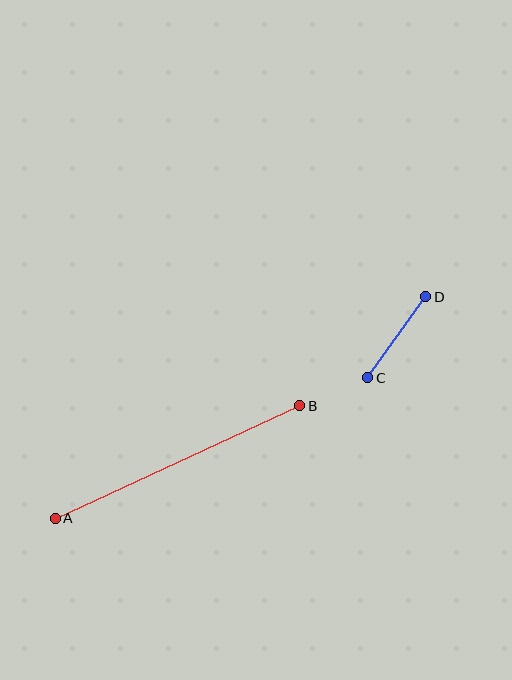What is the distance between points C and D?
The distance is approximately 100 pixels.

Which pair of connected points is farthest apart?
Points A and B are farthest apart.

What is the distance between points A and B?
The distance is approximately 269 pixels.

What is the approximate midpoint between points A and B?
The midpoint is at approximately (177, 462) pixels.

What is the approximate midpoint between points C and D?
The midpoint is at approximately (397, 337) pixels.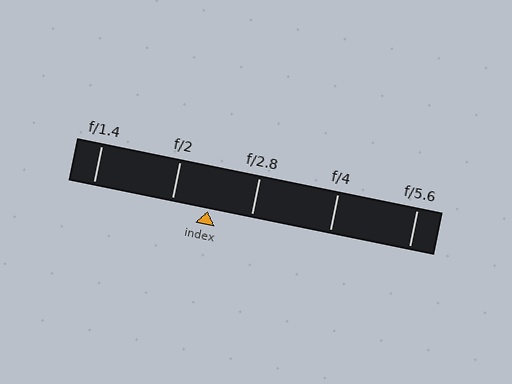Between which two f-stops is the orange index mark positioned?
The index mark is between f/2 and f/2.8.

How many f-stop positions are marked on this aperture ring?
There are 5 f-stop positions marked.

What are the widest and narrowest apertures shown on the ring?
The widest aperture shown is f/1.4 and the narrowest is f/5.6.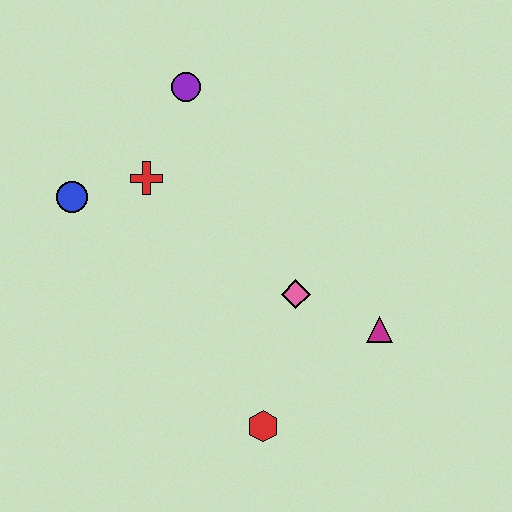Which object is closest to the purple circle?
The red cross is closest to the purple circle.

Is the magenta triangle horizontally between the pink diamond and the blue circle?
No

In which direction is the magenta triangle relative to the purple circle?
The magenta triangle is below the purple circle.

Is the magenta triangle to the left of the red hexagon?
No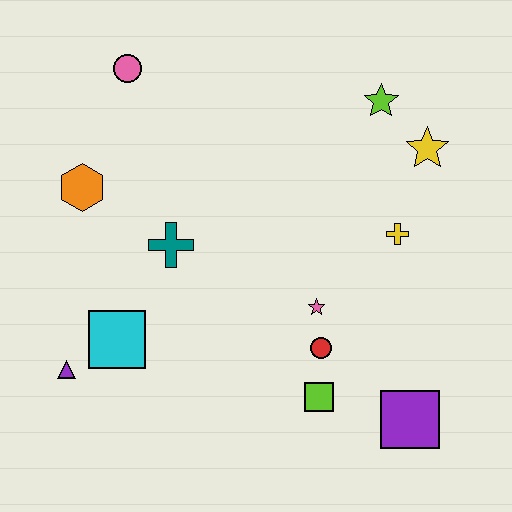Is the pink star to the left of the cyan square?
No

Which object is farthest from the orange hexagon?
The purple square is farthest from the orange hexagon.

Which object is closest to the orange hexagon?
The teal cross is closest to the orange hexagon.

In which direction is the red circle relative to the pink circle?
The red circle is below the pink circle.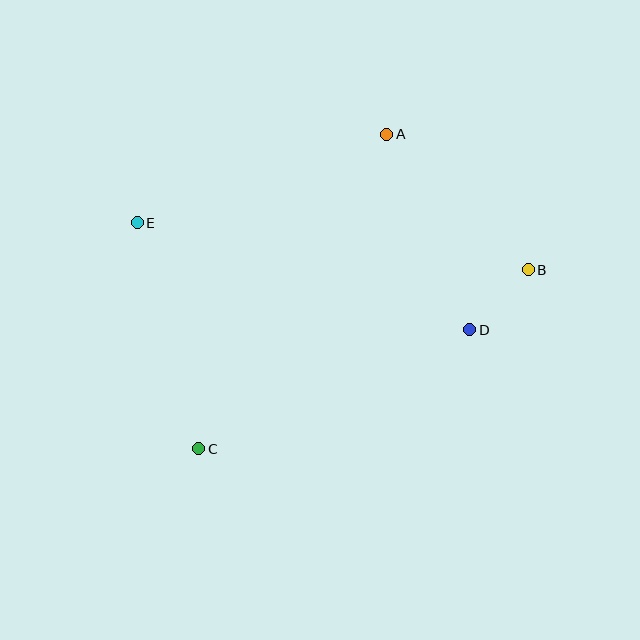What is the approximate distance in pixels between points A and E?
The distance between A and E is approximately 265 pixels.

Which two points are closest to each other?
Points B and D are closest to each other.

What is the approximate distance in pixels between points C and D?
The distance between C and D is approximately 296 pixels.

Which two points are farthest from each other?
Points B and E are farthest from each other.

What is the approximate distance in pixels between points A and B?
The distance between A and B is approximately 196 pixels.